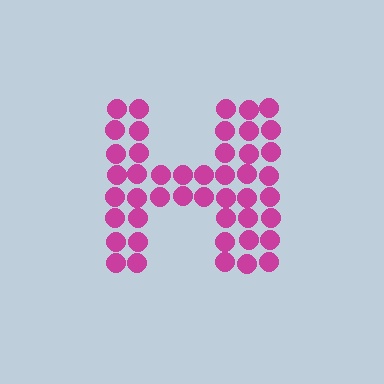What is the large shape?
The large shape is the letter H.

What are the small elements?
The small elements are circles.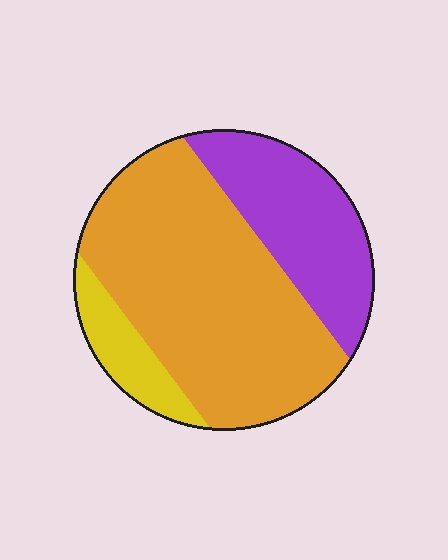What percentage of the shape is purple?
Purple covers 28% of the shape.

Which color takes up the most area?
Orange, at roughly 60%.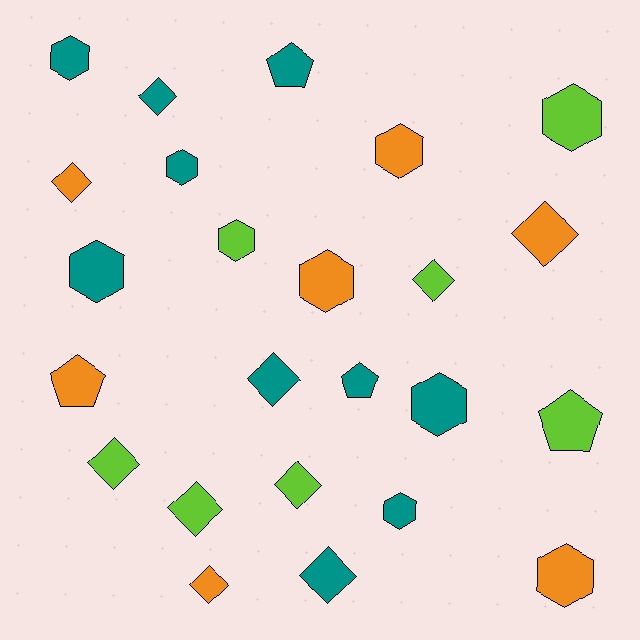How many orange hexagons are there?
There are 3 orange hexagons.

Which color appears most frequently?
Teal, with 10 objects.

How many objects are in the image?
There are 24 objects.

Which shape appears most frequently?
Hexagon, with 10 objects.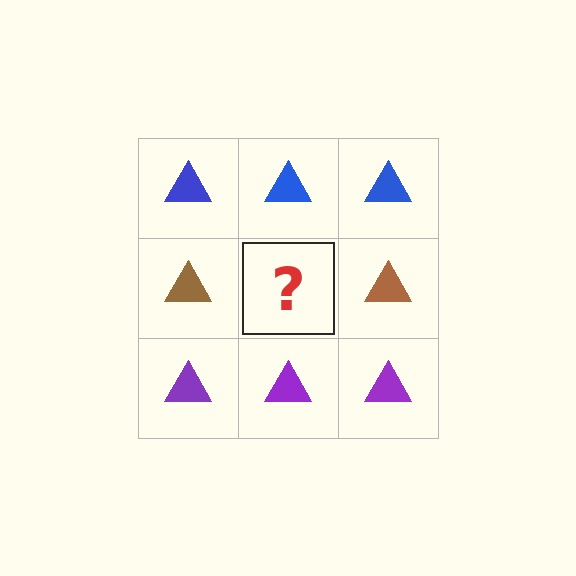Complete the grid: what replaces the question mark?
The question mark should be replaced with a brown triangle.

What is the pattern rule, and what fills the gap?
The rule is that each row has a consistent color. The gap should be filled with a brown triangle.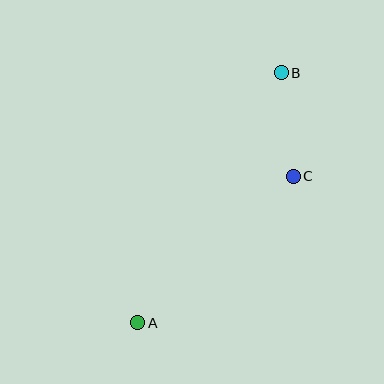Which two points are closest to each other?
Points B and C are closest to each other.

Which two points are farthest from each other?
Points A and B are farthest from each other.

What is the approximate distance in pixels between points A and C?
The distance between A and C is approximately 213 pixels.